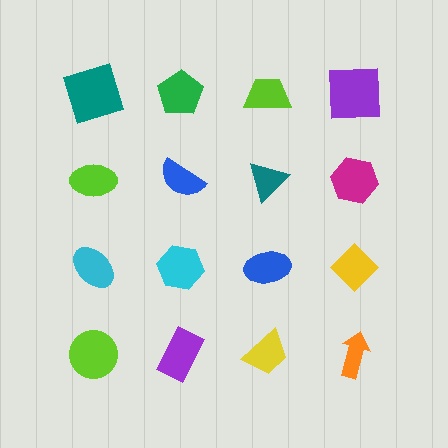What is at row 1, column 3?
A lime trapezoid.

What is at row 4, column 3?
A yellow trapezoid.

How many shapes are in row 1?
4 shapes.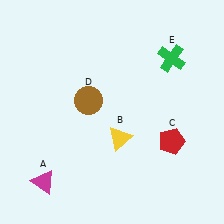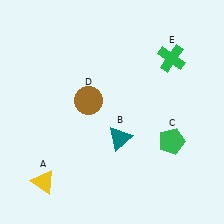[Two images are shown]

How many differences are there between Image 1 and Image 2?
There are 3 differences between the two images.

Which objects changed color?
A changed from magenta to yellow. B changed from yellow to teal. C changed from red to green.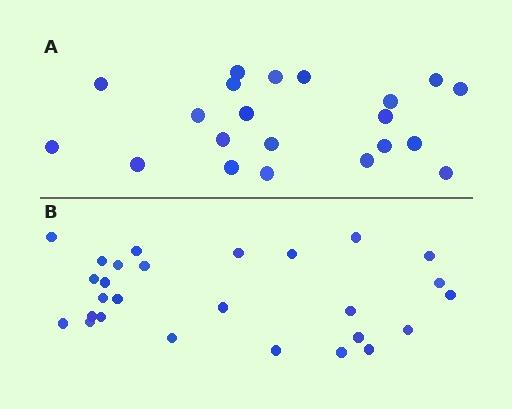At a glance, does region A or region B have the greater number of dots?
Region B (the bottom region) has more dots.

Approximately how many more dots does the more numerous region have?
Region B has about 6 more dots than region A.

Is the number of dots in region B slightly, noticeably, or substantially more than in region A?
Region B has noticeably more, but not dramatically so. The ratio is roughly 1.3 to 1.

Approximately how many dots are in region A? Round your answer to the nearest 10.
About 20 dots. (The exact count is 21, which rounds to 20.)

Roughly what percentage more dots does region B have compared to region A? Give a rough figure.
About 30% more.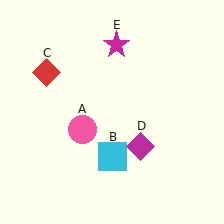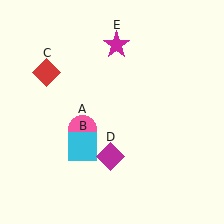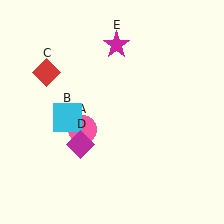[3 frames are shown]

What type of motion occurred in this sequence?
The cyan square (object B), magenta diamond (object D) rotated clockwise around the center of the scene.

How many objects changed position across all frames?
2 objects changed position: cyan square (object B), magenta diamond (object D).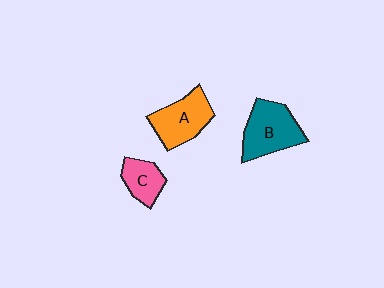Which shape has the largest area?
Shape B (teal).